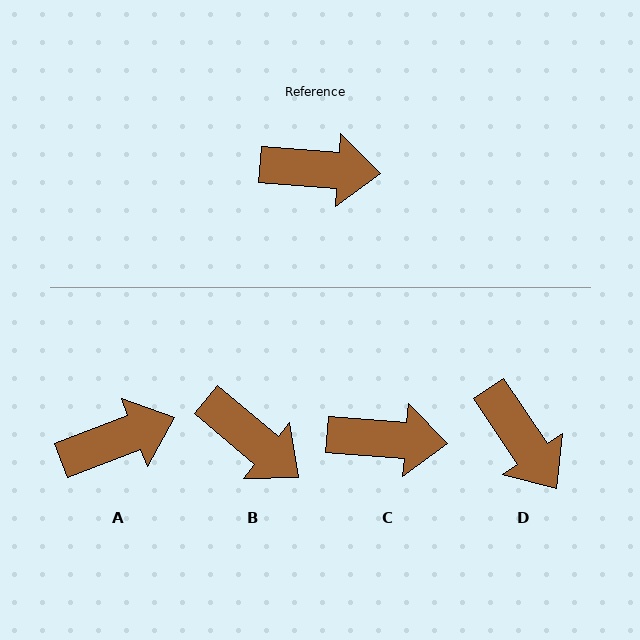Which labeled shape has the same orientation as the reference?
C.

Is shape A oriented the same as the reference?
No, it is off by about 25 degrees.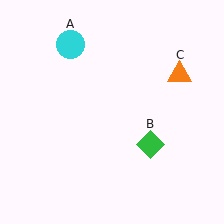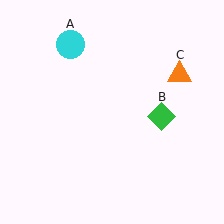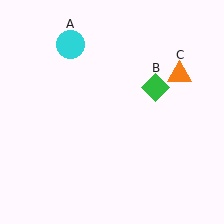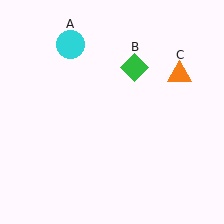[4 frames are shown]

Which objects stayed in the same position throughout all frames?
Cyan circle (object A) and orange triangle (object C) remained stationary.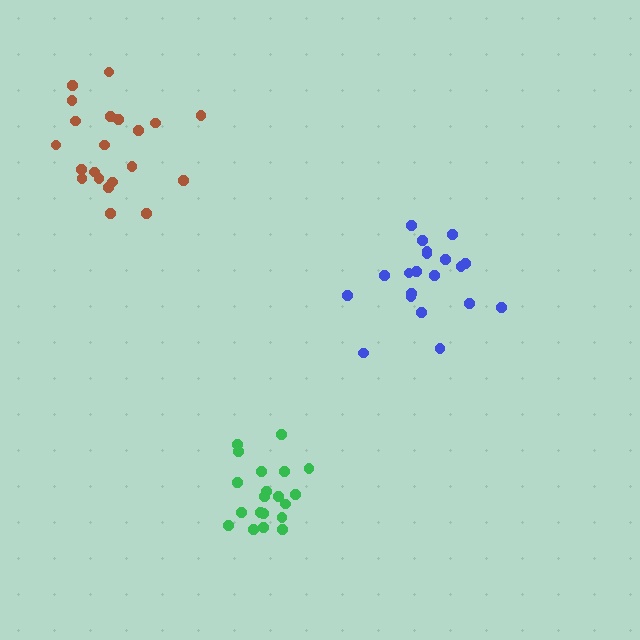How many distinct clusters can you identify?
There are 3 distinct clusters.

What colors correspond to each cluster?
The clusters are colored: green, blue, brown.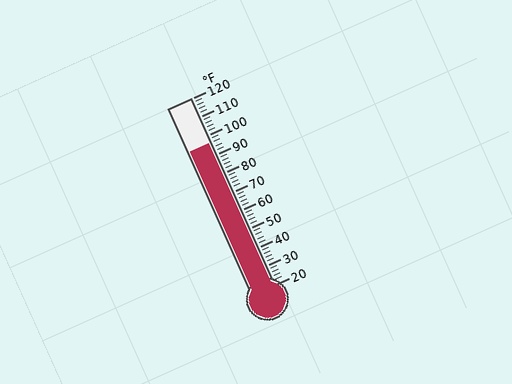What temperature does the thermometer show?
The thermometer shows approximately 96°F.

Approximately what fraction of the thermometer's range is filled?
The thermometer is filled to approximately 75% of its range.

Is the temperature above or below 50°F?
The temperature is above 50°F.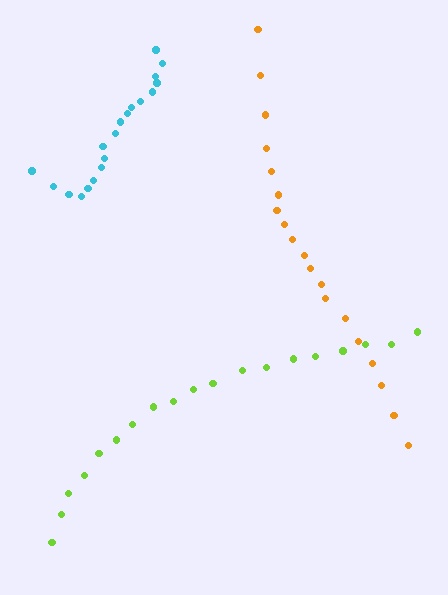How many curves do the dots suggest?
There are 3 distinct paths.